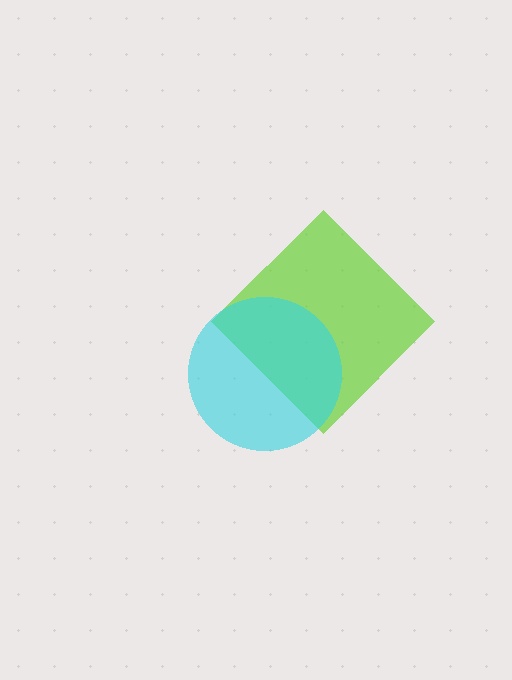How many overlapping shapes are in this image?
There are 2 overlapping shapes in the image.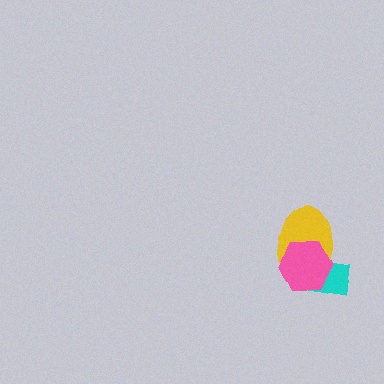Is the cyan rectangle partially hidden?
Yes, it is partially covered by another shape.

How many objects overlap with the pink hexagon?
2 objects overlap with the pink hexagon.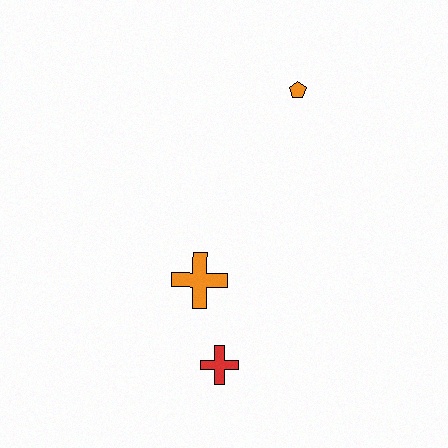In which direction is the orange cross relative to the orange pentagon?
The orange cross is below the orange pentagon.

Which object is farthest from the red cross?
The orange pentagon is farthest from the red cross.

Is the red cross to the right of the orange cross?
Yes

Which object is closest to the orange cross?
The red cross is closest to the orange cross.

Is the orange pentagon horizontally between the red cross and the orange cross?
No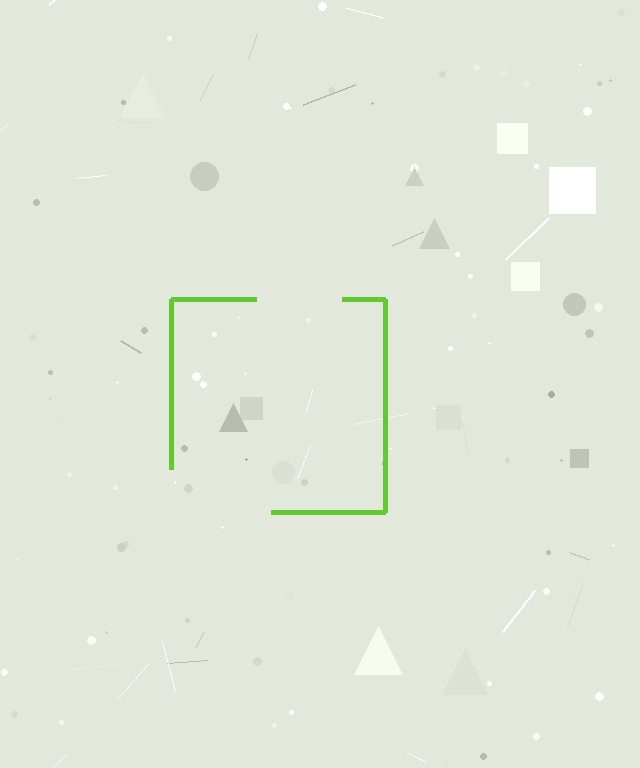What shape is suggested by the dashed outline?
The dashed outline suggests a square.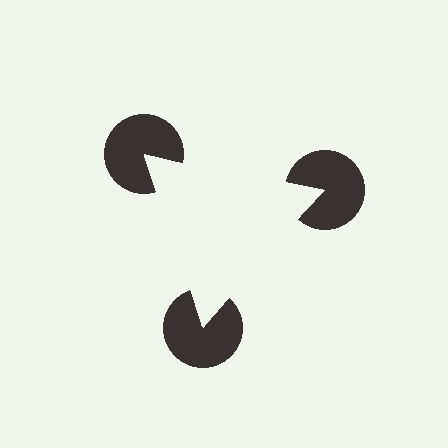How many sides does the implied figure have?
3 sides.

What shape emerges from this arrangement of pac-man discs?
An illusory triangle — its edges are inferred from the aligned wedge cuts in the pac-man discs, not physically drawn.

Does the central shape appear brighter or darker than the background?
It typically appears slightly brighter than the background, even though no actual brightness change is drawn.